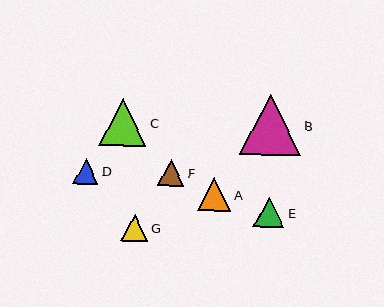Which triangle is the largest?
Triangle B is the largest with a size of approximately 61 pixels.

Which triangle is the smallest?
Triangle D is the smallest with a size of approximately 26 pixels.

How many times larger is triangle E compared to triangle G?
Triangle E is approximately 1.1 times the size of triangle G.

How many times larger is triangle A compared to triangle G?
Triangle A is approximately 1.2 times the size of triangle G.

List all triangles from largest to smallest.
From largest to smallest: B, C, A, E, G, F, D.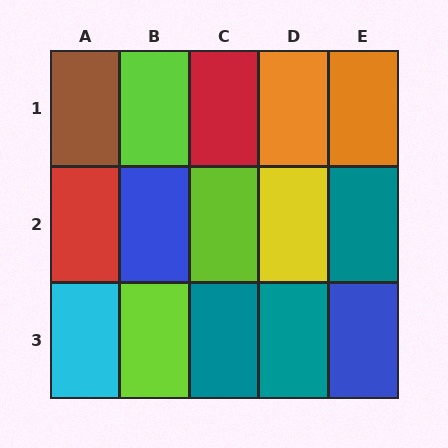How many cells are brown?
1 cell is brown.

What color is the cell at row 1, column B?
Lime.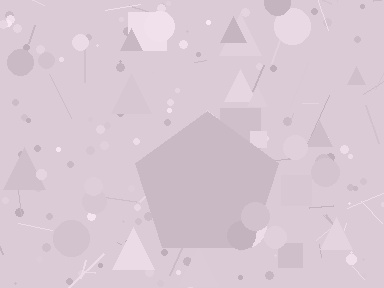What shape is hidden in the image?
A pentagon is hidden in the image.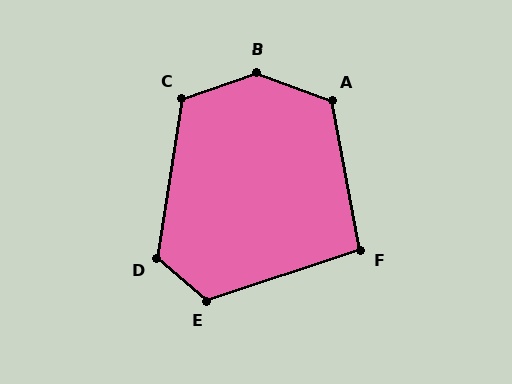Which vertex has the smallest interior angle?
F, at approximately 98 degrees.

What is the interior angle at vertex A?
Approximately 121 degrees (obtuse).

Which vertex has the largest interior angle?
B, at approximately 141 degrees.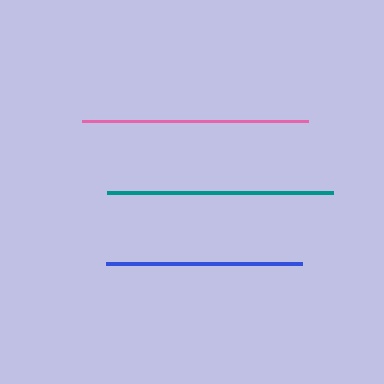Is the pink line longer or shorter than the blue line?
The pink line is longer than the blue line.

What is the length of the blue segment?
The blue segment is approximately 196 pixels long.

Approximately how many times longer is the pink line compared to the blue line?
The pink line is approximately 1.2 times the length of the blue line.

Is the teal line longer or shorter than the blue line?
The teal line is longer than the blue line.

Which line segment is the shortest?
The blue line is the shortest at approximately 196 pixels.